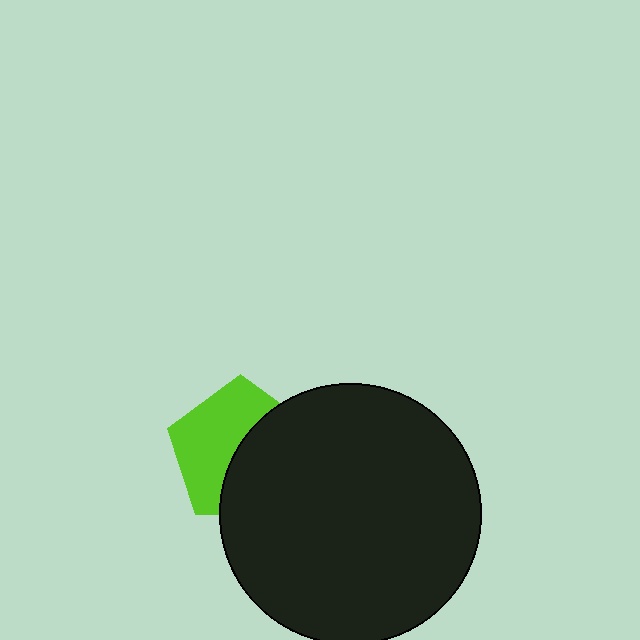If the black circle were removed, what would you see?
You would see the complete lime pentagon.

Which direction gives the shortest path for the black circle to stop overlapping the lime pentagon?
Moving right gives the shortest separation.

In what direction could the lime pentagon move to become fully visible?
The lime pentagon could move left. That would shift it out from behind the black circle entirely.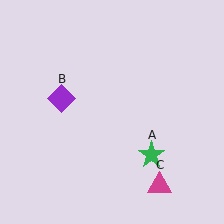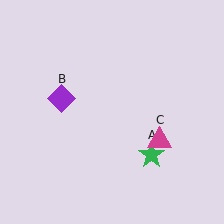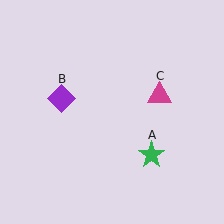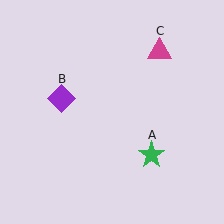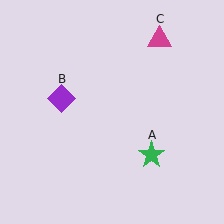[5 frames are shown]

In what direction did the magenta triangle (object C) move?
The magenta triangle (object C) moved up.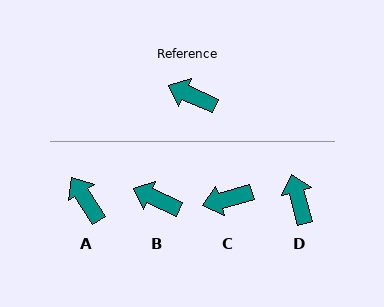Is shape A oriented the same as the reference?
No, it is off by about 33 degrees.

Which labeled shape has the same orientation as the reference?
B.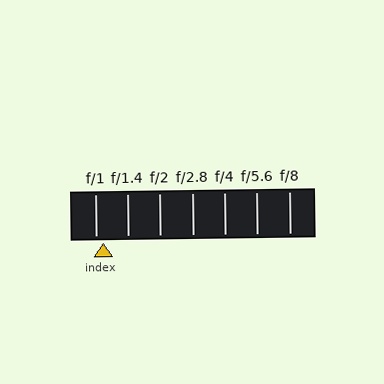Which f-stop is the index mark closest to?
The index mark is closest to f/1.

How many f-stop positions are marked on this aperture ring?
There are 7 f-stop positions marked.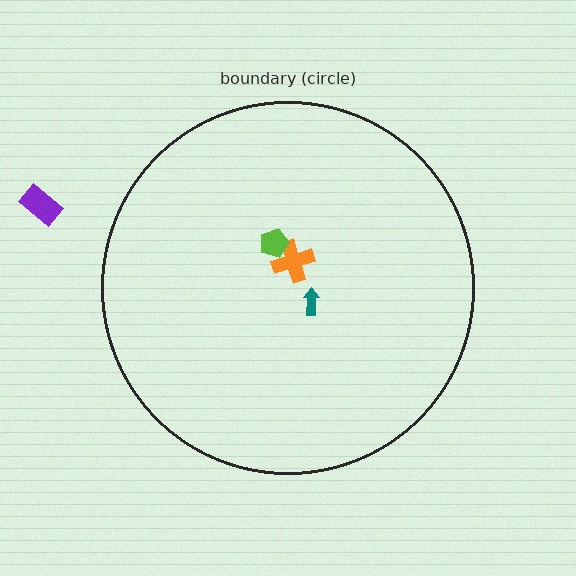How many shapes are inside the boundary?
3 inside, 1 outside.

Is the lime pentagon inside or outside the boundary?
Inside.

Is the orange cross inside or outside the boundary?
Inside.